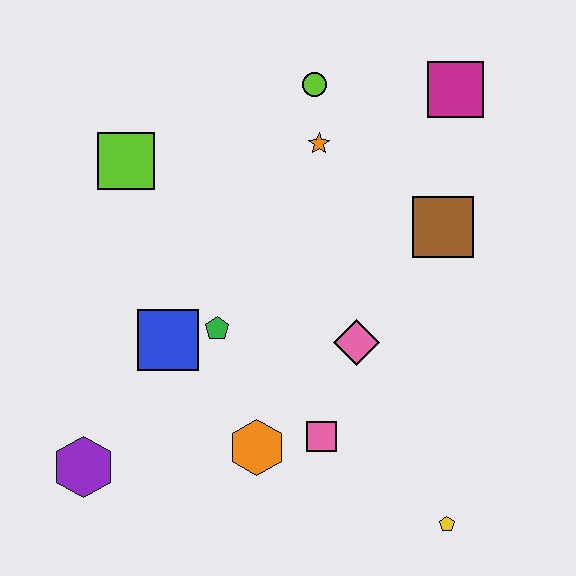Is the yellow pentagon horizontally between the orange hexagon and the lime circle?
No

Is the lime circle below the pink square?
No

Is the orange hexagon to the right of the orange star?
No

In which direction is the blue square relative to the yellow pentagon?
The blue square is to the left of the yellow pentagon.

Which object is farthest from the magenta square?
The purple hexagon is farthest from the magenta square.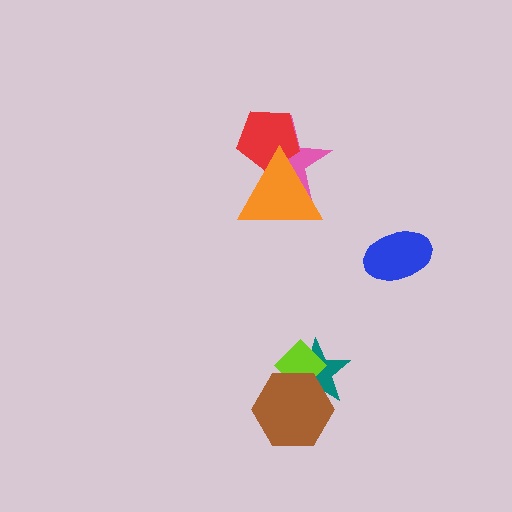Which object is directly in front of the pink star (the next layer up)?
The red pentagon is directly in front of the pink star.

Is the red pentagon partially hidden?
Yes, it is partially covered by another shape.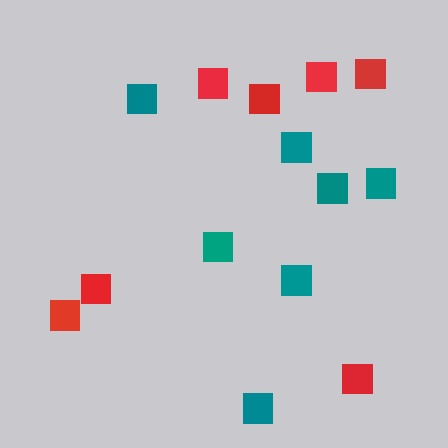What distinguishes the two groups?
There are 2 groups: one group of red squares (7) and one group of teal squares (7).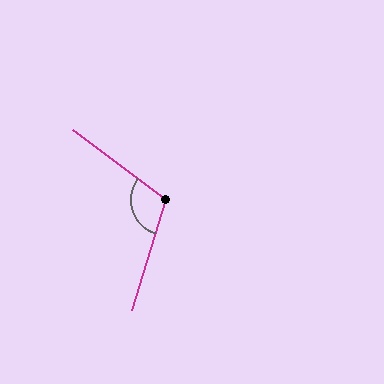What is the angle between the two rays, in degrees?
Approximately 110 degrees.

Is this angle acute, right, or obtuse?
It is obtuse.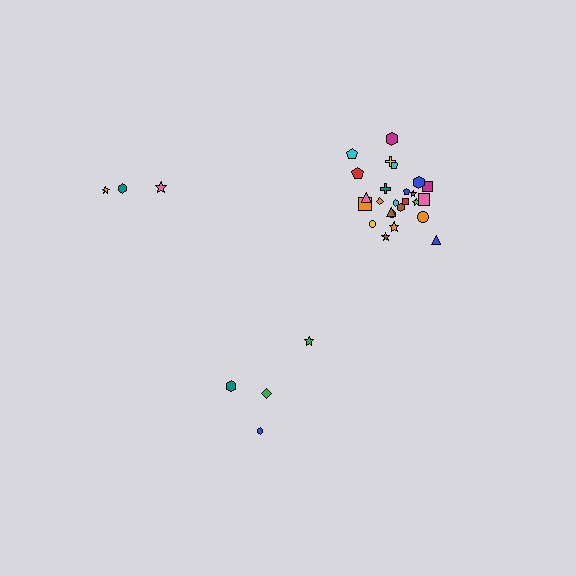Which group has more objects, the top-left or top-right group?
The top-right group.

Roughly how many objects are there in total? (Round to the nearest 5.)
Roughly 30 objects in total.